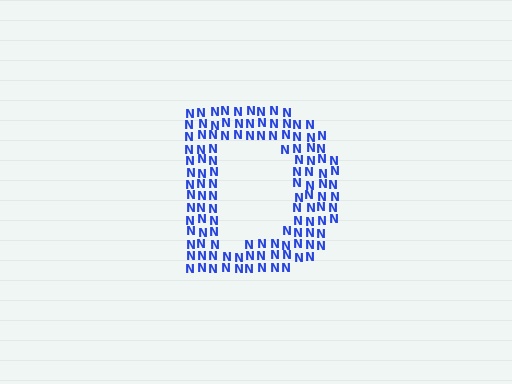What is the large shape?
The large shape is the letter D.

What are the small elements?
The small elements are letter N's.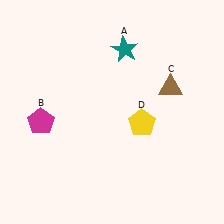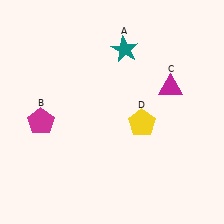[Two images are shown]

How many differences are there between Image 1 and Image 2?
There is 1 difference between the two images.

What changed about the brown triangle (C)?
In Image 1, C is brown. In Image 2, it changed to magenta.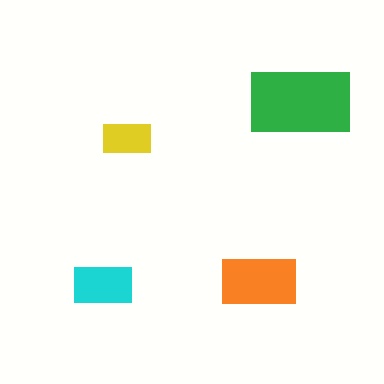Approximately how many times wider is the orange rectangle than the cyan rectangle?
About 1.5 times wider.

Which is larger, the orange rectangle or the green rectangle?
The green one.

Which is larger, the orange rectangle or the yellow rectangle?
The orange one.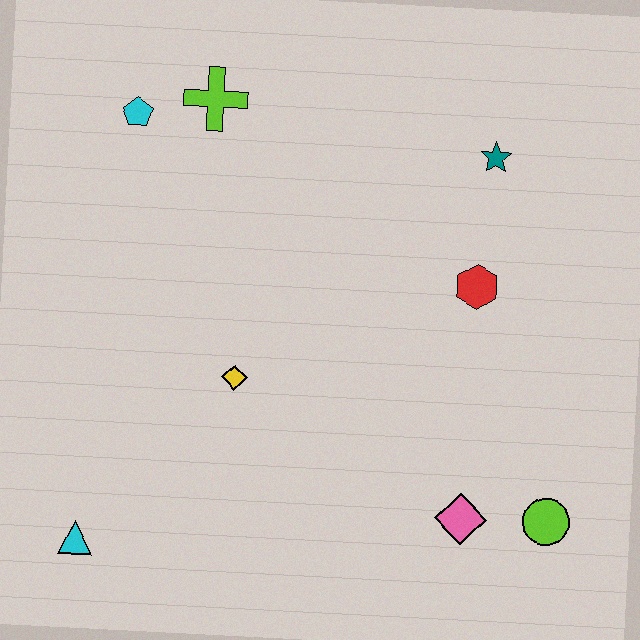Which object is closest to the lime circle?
The pink diamond is closest to the lime circle.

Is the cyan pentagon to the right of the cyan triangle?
Yes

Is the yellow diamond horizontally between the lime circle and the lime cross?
Yes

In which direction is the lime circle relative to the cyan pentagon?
The lime circle is to the right of the cyan pentagon.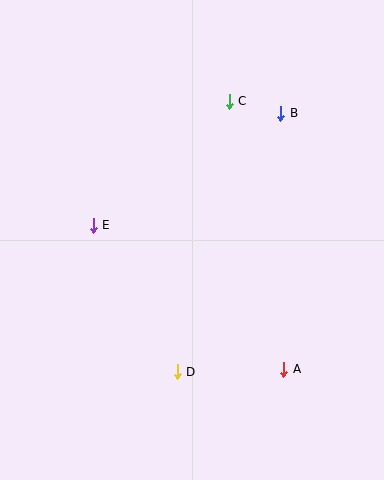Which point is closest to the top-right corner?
Point B is closest to the top-right corner.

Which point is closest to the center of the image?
Point E at (93, 225) is closest to the center.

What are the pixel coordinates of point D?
Point D is at (177, 372).